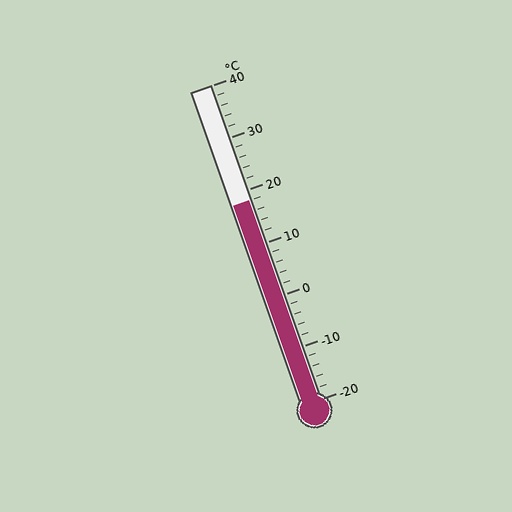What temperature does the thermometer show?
The thermometer shows approximately 18°C.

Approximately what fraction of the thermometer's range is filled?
The thermometer is filled to approximately 65% of its range.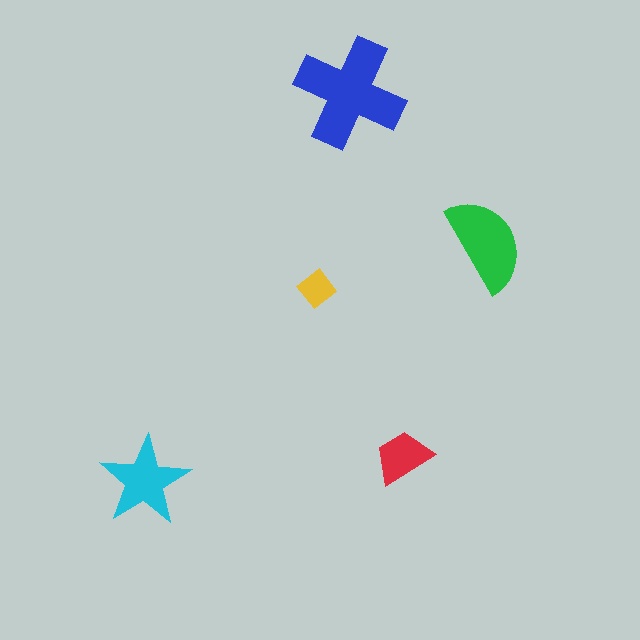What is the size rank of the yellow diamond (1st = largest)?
5th.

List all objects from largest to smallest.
The blue cross, the green semicircle, the cyan star, the red trapezoid, the yellow diamond.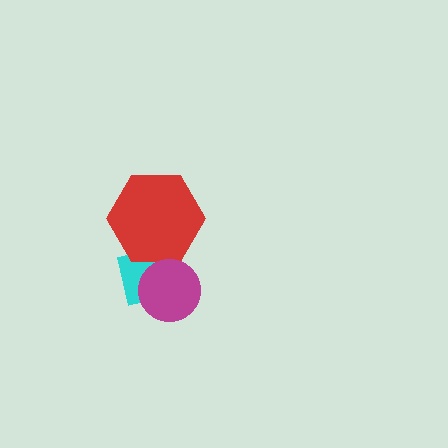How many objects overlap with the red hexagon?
1 object overlaps with the red hexagon.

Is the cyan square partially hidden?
Yes, it is partially covered by another shape.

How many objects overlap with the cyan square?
2 objects overlap with the cyan square.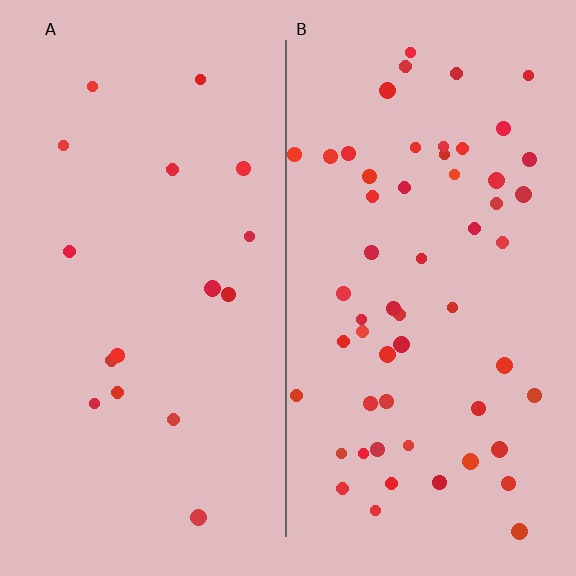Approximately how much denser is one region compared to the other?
Approximately 3.4× — region B over region A.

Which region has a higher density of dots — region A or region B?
B (the right).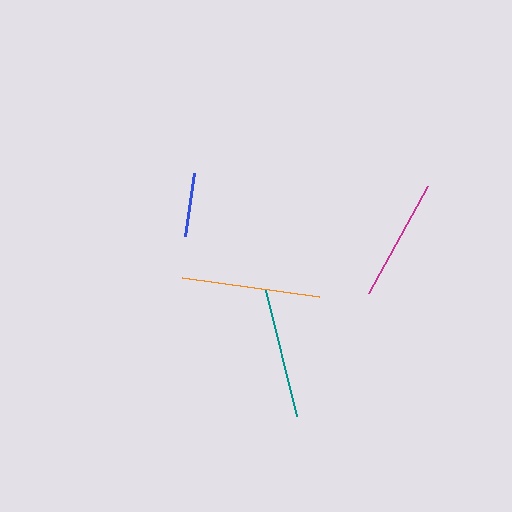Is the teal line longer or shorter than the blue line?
The teal line is longer than the blue line.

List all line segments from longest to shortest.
From longest to shortest: orange, teal, magenta, blue.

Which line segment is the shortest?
The blue line is the shortest at approximately 63 pixels.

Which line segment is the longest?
The orange line is the longest at approximately 139 pixels.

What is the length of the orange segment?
The orange segment is approximately 139 pixels long.